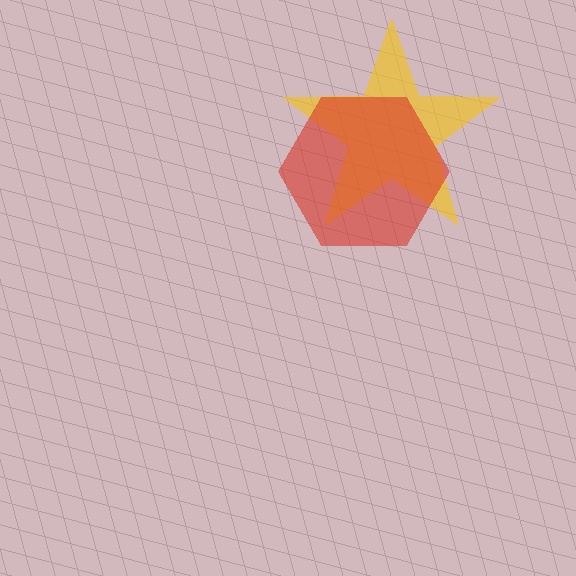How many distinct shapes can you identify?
There are 2 distinct shapes: a yellow star, a red hexagon.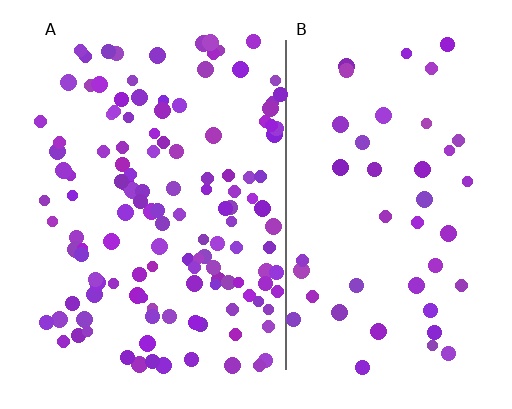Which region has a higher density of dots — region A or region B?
A (the left).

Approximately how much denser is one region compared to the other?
Approximately 2.9× — region A over region B.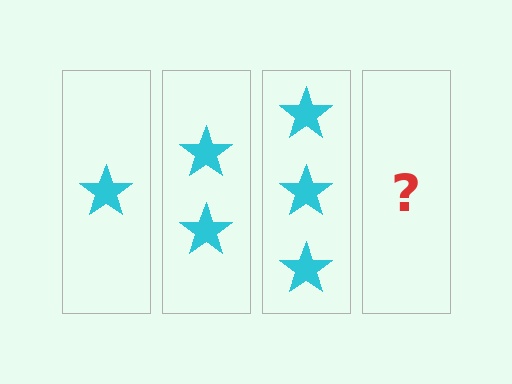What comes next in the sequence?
The next element should be 4 stars.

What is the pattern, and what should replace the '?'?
The pattern is that each step adds one more star. The '?' should be 4 stars.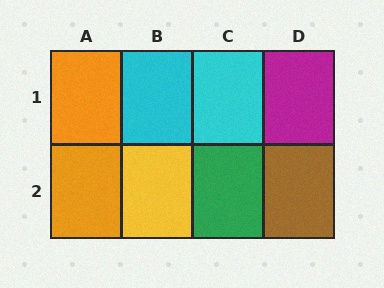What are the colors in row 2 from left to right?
Orange, yellow, green, brown.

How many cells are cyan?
2 cells are cyan.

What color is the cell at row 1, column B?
Cyan.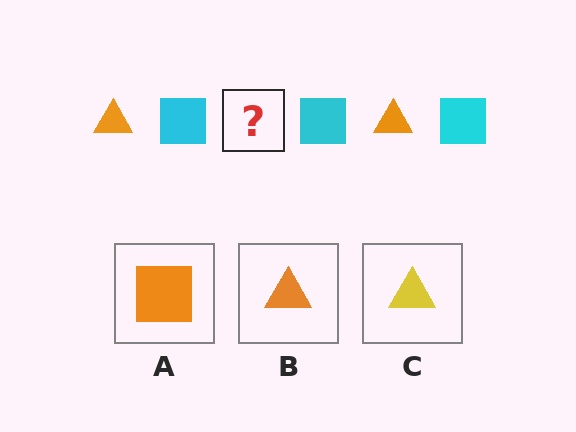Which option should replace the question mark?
Option B.